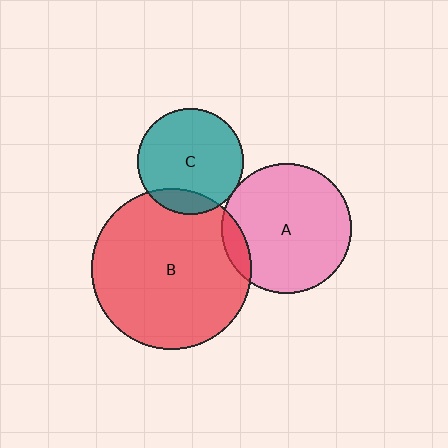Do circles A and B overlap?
Yes.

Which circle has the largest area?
Circle B (red).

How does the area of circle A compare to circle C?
Approximately 1.5 times.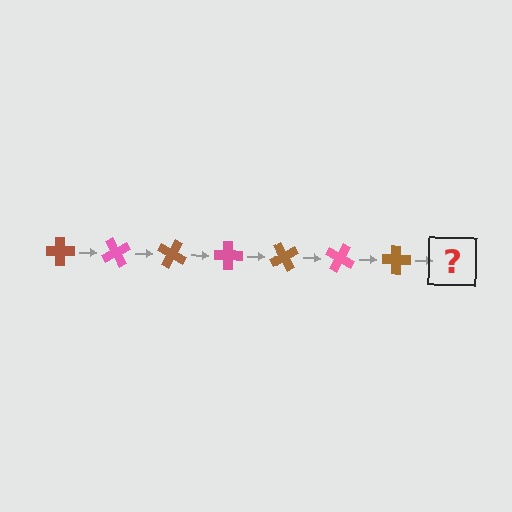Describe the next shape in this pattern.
It should be a pink cross, rotated 420 degrees from the start.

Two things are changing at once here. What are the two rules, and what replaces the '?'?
The two rules are that it rotates 60 degrees each step and the color cycles through brown and pink. The '?' should be a pink cross, rotated 420 degrees from the start.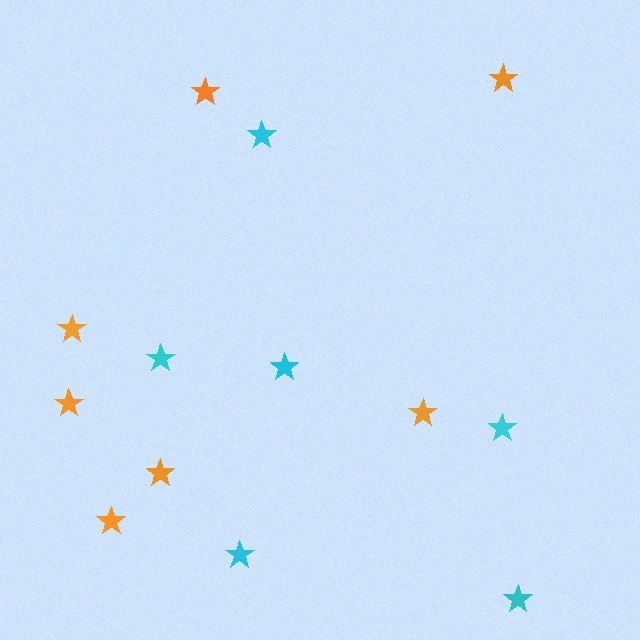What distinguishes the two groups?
There are 2 groups: one group of orange stars (7) and one group of cyan stars (6).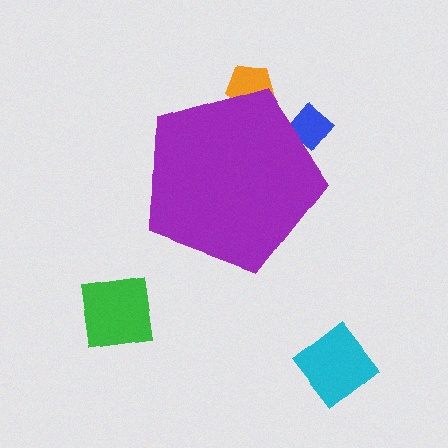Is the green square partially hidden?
No, the green square is fully visible.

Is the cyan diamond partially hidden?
No, the cyan diamond is fully visible.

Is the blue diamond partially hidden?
Yes, the blue diamond is partially hidden behind the purple pentagon.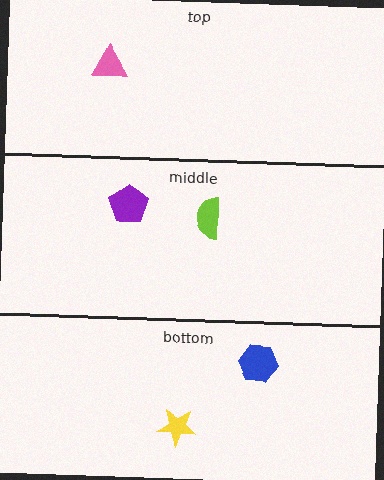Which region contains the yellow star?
The bottom region.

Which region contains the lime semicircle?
The middle region.